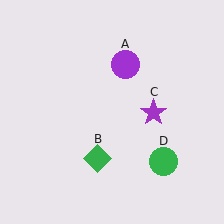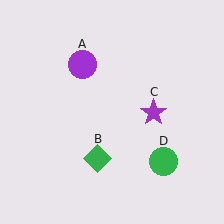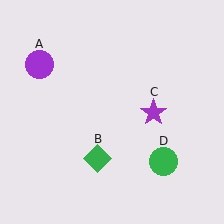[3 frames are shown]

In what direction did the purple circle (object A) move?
The purple circle (object A) moved left.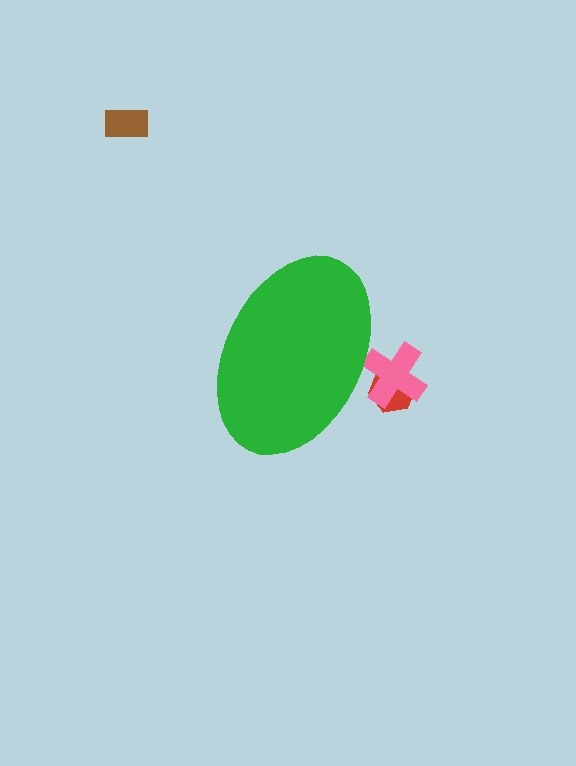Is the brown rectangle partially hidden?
No, the brown rectangle is fully visible.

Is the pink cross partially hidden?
Yes, the pink cross is partially hidden behind the green ellipse.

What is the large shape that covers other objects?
A green ellipse.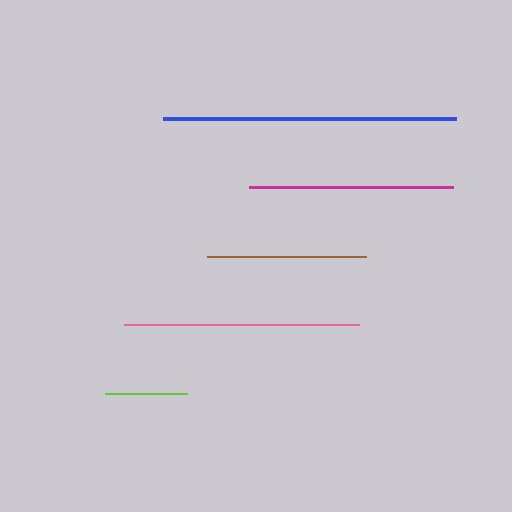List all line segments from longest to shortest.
From longest to shortest: blue, pink, magenta, brown, lime.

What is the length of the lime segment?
The lime segment is approximately 83 pixels long.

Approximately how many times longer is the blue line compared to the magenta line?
The blue line is approximately 1.4 times the length of the magenta line.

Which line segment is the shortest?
The lime line is the shortest at approximately 83 pixels.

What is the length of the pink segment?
The pink segment is approximately 235 pixels long.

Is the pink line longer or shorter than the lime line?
The pink line is longer than the lime line.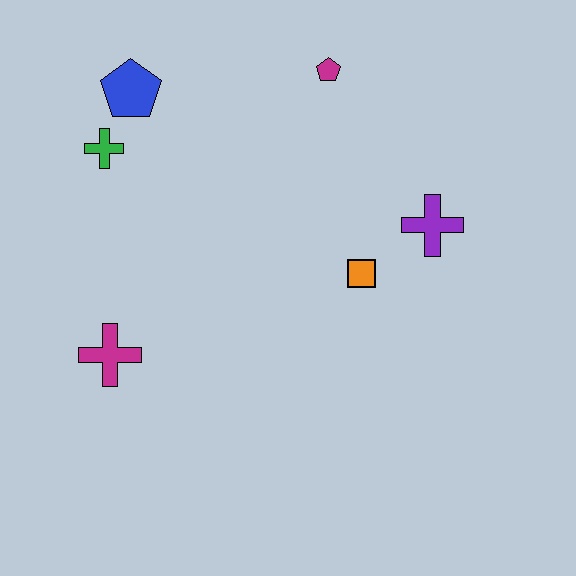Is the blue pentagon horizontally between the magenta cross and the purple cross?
Yes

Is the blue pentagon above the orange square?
Yes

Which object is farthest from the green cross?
The purple cross is farthest from the green cross.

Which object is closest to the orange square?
The purple cross is closest to the orange square.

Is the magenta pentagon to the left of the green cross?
No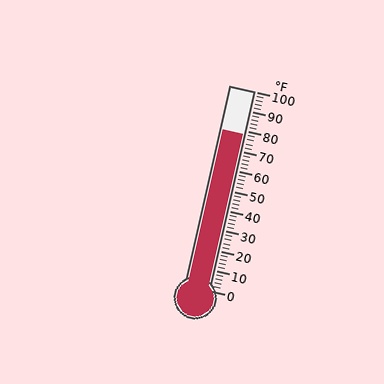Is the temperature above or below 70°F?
The temperature is above 70°F.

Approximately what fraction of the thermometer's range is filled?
The thermometer is filled to approximately 80% of its range.